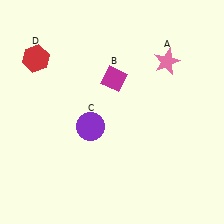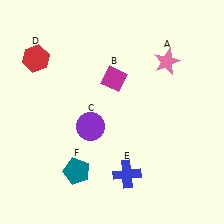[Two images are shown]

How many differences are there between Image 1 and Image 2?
There are 2 differences between the two images.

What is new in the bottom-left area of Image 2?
A teal pentagon (F) was added in the bottom-left area of Image 2.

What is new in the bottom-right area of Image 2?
A blue cross (E) was added in the bottom-right area of Image 2.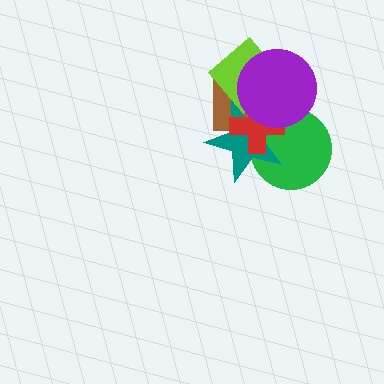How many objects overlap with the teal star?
5 objects overlap with the teal star.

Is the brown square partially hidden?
Yes, it is partially covered by another shape.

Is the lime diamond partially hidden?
Yes, it is partially covered by another shape.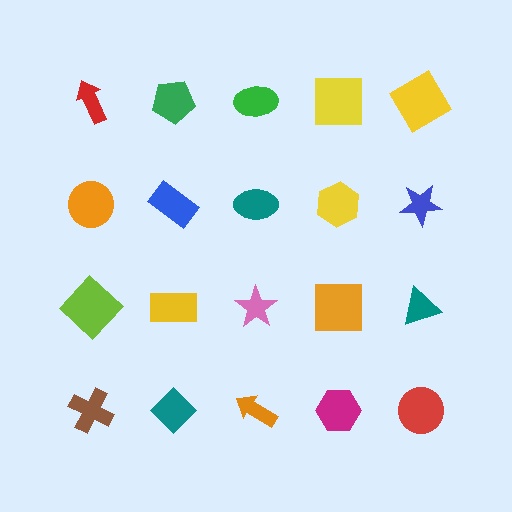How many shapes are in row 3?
5 shapes.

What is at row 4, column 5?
A red circle.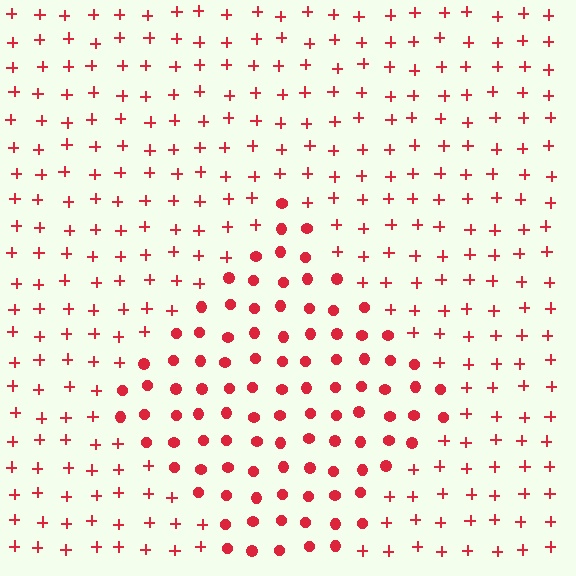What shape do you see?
I see a diamond.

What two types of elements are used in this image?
The image uses circles inside the diamond region and plus signs outside it.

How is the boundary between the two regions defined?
The boundary is defined by a change in element shape: circles inside vs. plus signs outside. All elements share the same color and spacing.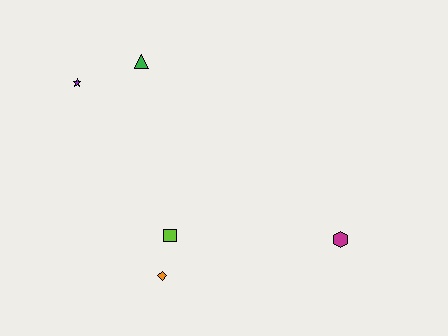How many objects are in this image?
There are 5 objects.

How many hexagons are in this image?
There is 1 hexagon.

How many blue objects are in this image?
There are no blue objects.